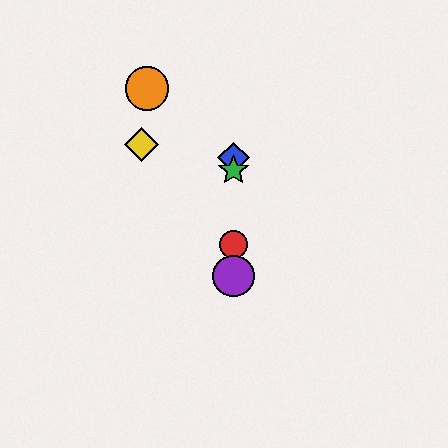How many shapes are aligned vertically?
4 shapes (the red circle, the blue diamond, the green star, the purple circle) are aligned vertically.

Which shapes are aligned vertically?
The red circle, the blue diamond, the green star, the purple circle are aligned vertically.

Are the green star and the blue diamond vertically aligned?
Yes, both are at x≈233.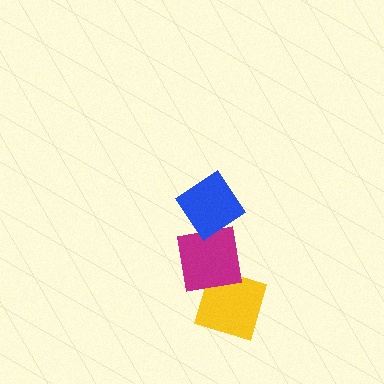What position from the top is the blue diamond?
The blue diamond is 1st from the top.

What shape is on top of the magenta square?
The blue diamond is on top of the magenta square.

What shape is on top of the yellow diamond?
The magenta square is on top of the yellow diamond.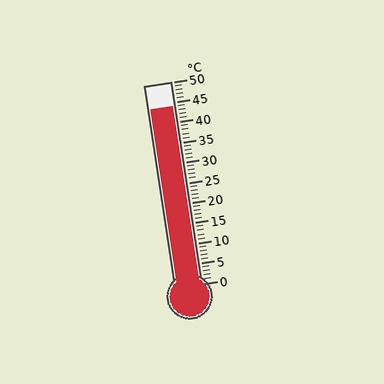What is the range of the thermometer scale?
The thermometer scale ranges from 0°C to 50°C.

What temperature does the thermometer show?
The thermometer shows approximately 44°C.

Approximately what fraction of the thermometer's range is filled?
The thermometer is filled to approximately 90% of its range.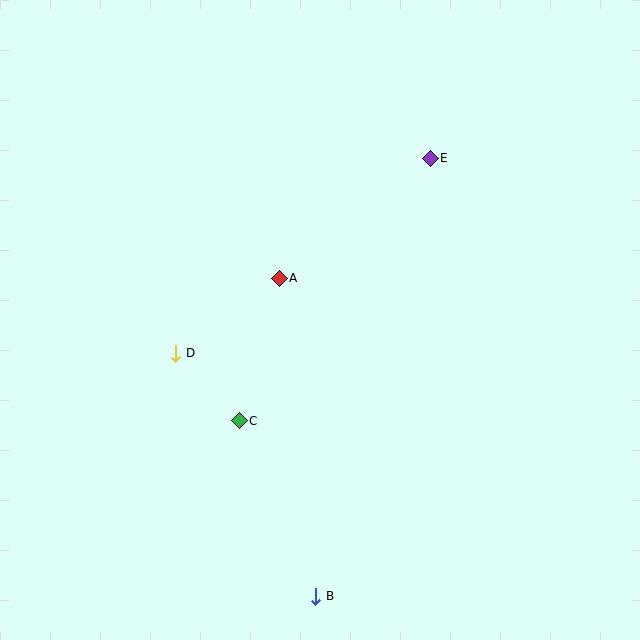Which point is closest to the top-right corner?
Point E is closest to the top-right corner.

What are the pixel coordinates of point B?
Point B is at (316, 596).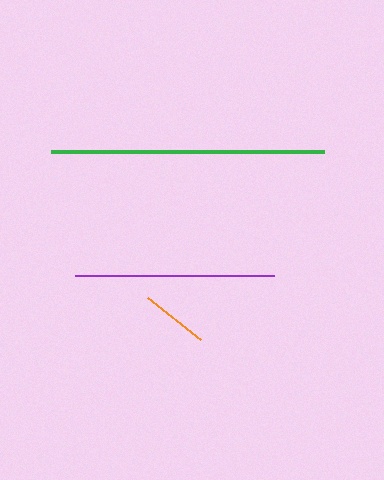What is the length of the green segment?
The green segment is approximately 273 pixels long.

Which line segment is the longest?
The green line is the longest at approximately 273 pixels.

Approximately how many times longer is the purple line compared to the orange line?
The purple line is approximately 2.9 times the length of the orange line.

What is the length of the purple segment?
The purple segment is approximately 199 pixels long.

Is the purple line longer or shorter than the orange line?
The purple line is longer than the orange line.